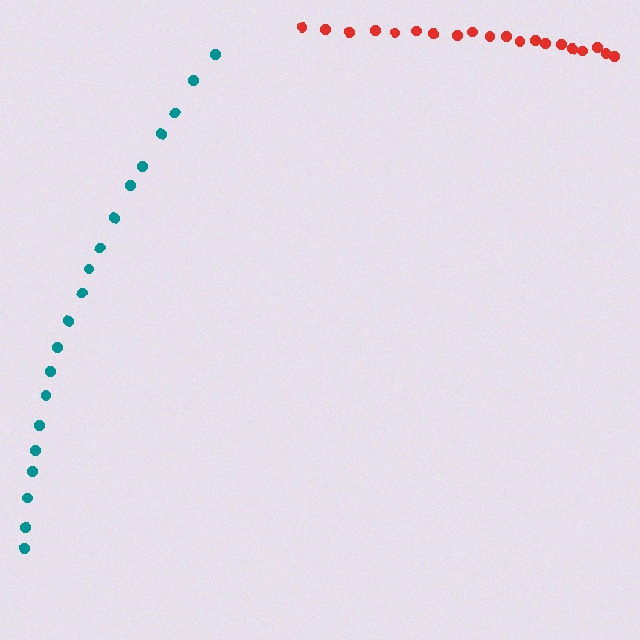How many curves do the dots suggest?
There are 2 distinct paths.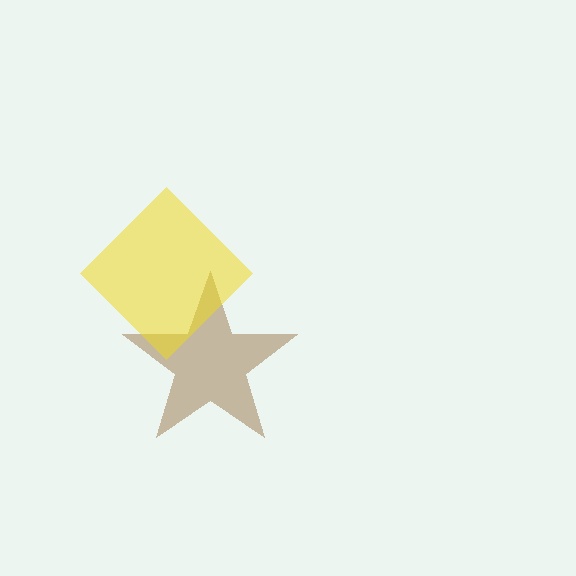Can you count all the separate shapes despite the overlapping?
Yes, there are 2 separate shapes.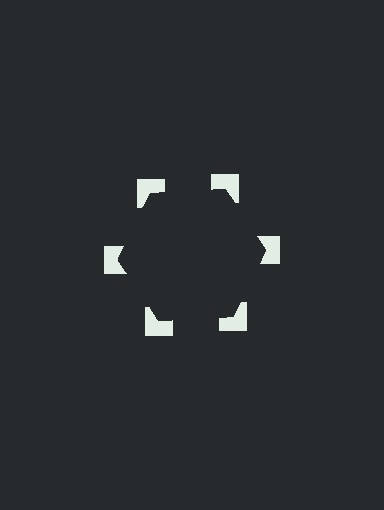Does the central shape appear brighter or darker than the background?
It typically appears slightly darker than the background, even though no actual brightness change is drawn.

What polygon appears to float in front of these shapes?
An illusory hexagon — its edges are inferred from the aligned wedge cuts in the notched squares, not physically drawn.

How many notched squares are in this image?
There are 6 — one at each vertex of the illusory hexagon.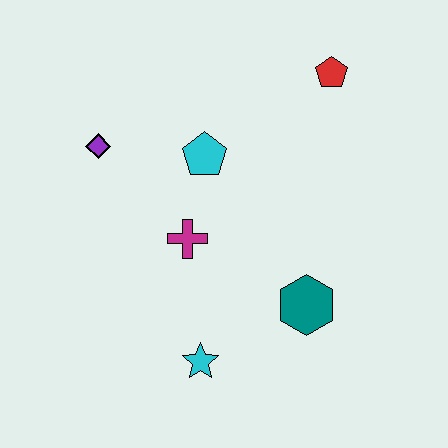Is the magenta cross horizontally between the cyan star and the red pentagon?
No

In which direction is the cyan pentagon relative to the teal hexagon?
The cyan pentagon is above the teal hexagon.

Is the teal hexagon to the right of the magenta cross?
Yes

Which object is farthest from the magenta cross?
The red pentagon is farthest from the magenta cross.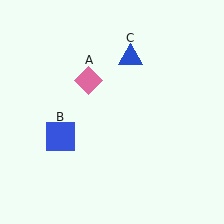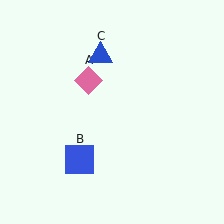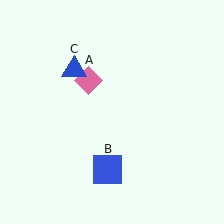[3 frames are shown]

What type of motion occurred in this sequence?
The blue square (object B), blue triangle (object C) rotated counterclockwise around the center of the scene.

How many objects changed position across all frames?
2 objects changed position: blue square (object B), blue triangle (object C).